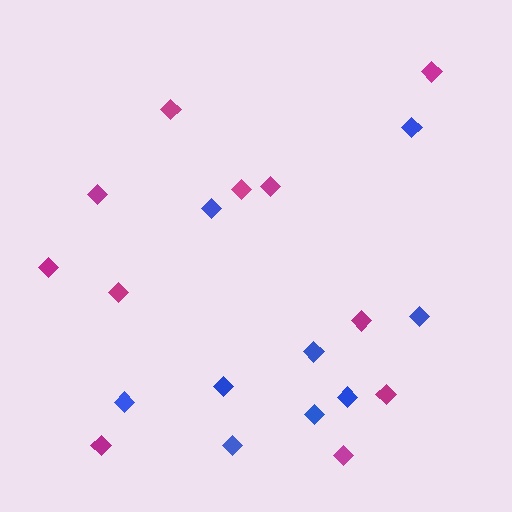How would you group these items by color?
There are 2 groups: one group of magenta diamonds (11) and one group of blue diamonds (9).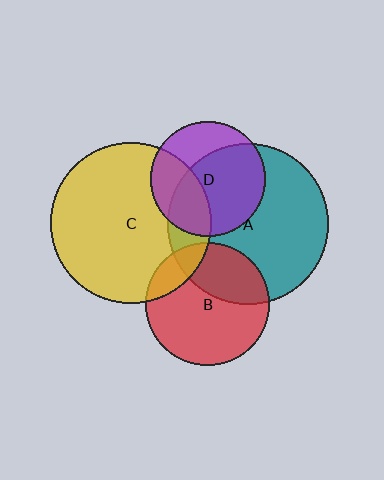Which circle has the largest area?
Circle A (teal).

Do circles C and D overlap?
Yes.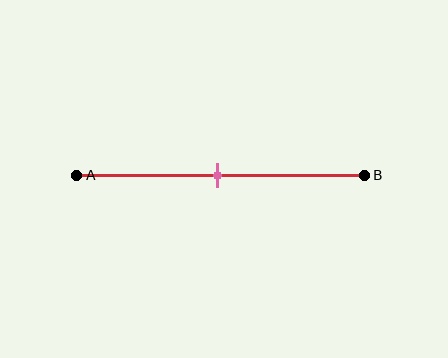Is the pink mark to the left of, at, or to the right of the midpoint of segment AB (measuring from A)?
The pink mark is approximately at the midpoint of segment AB.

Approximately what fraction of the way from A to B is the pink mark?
The pink mark is approximately 50% of the way from A to B.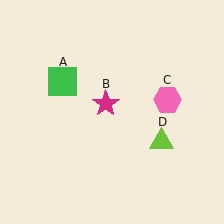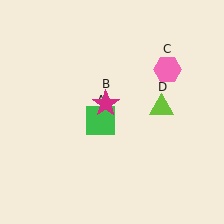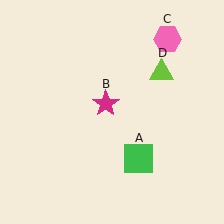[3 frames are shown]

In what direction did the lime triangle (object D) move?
The lime triangle (object D) moved up.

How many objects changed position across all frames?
3 objects changed position: green square (object A), pink hexagon (object C), lime triangle (object D).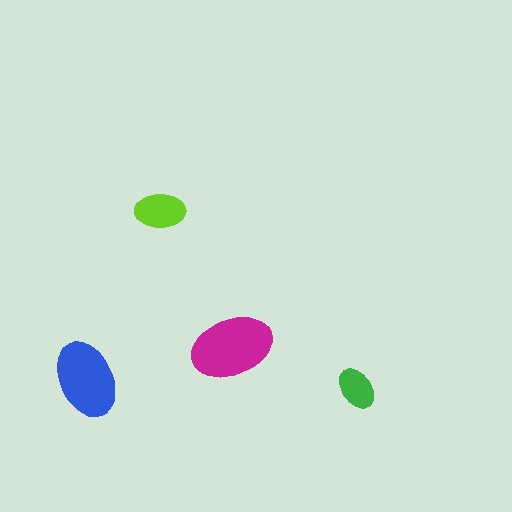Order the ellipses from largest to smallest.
the magenta one, the blue one, the lime one, the green one.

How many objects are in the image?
There are 4 objects in the image.